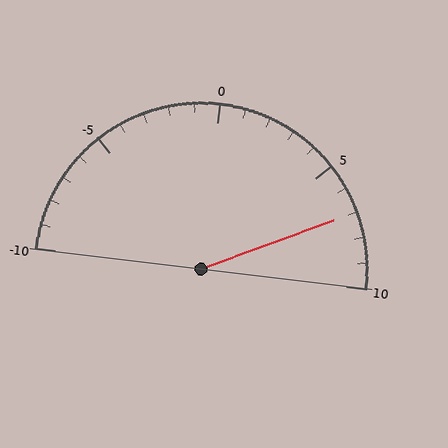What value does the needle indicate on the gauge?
The needle indicates approximately 7.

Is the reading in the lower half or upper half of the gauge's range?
The reading is in the upper half of the range (-10 to 10).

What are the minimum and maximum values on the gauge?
The gauge ranges from -10 to 10.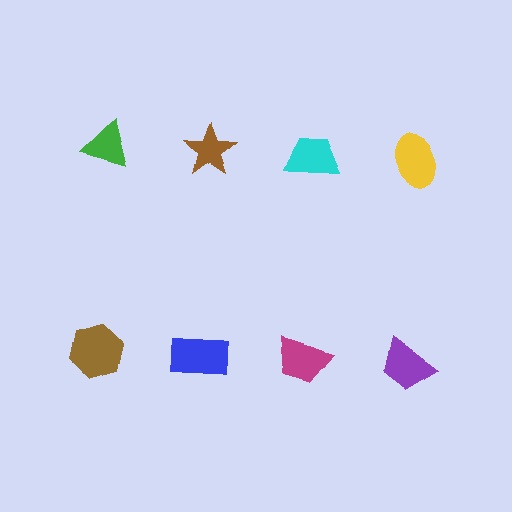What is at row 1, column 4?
A yellow ellipse.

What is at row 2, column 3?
A magenta trapezoid.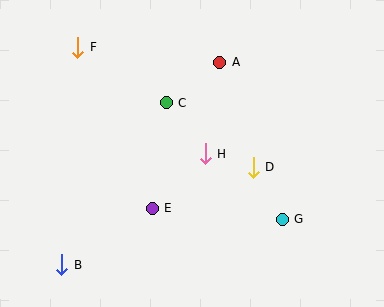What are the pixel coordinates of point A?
Point A is at (220, 62).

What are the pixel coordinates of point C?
Point C is at (166, 103).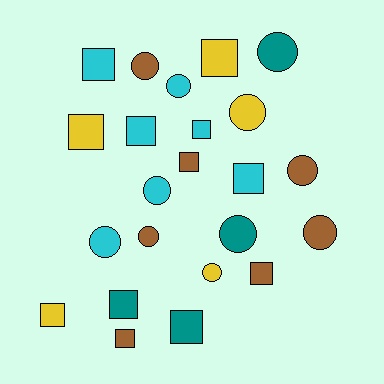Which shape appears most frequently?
Square, with 12 objects.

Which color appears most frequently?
Cyan, with 7 objects.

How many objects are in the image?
There are 23 objects.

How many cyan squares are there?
There are 4 cyan squares.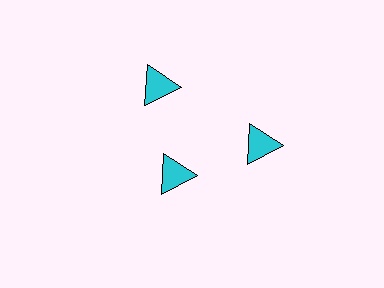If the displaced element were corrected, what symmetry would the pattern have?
It would have 3-fold rotational symmetry — the pattern would map onto itself every 120 degrees.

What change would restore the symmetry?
The symmetry would be restored by moving it outward, back onto the ring so that all 3 triangles sit at equal angles and equal distance from the center.